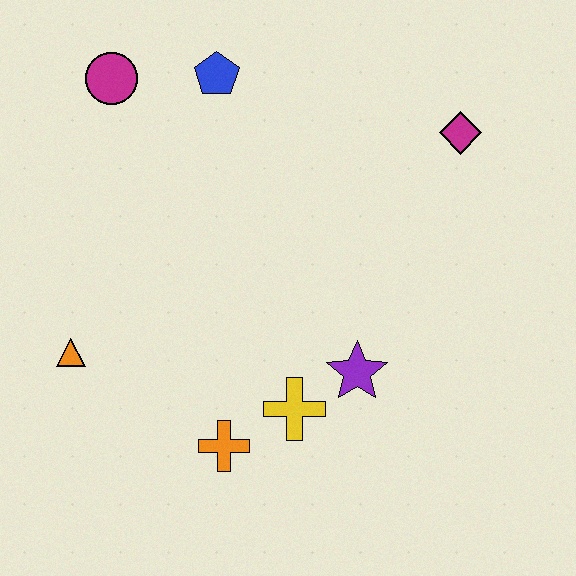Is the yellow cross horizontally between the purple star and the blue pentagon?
Yes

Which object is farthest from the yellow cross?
The magenta circle is farthest from the yellow cross.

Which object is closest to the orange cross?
The yellow cross is closest to the orange cross.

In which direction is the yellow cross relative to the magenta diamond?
The yellow cross is below the magenta diamond.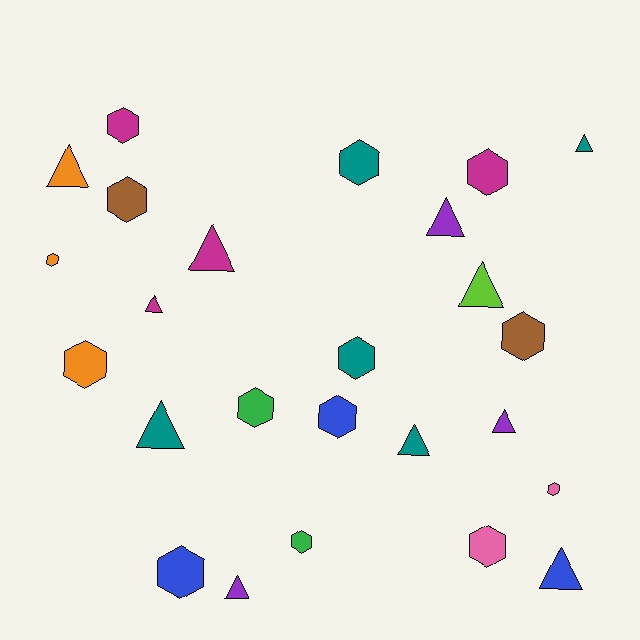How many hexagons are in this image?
There are 14 hexagons.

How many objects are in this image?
There are 25 objects.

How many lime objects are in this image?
There is 1 lime object.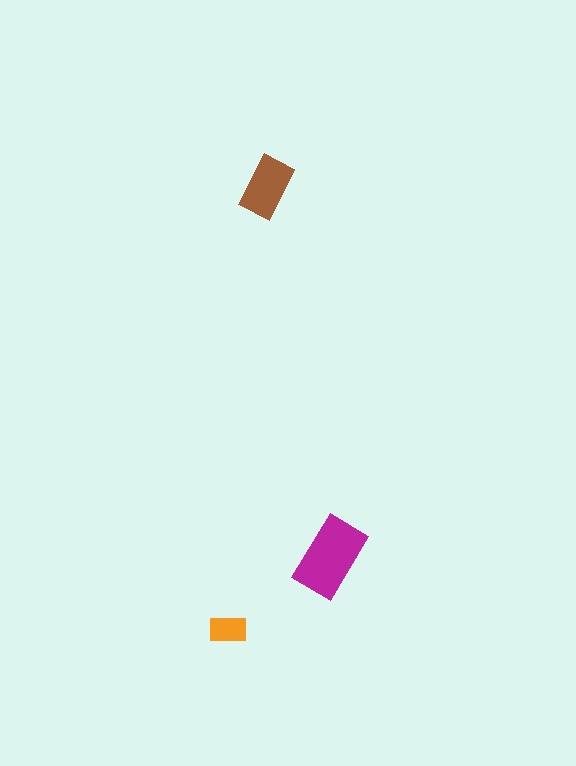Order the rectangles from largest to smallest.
the magenta one, the brown one, the orange one.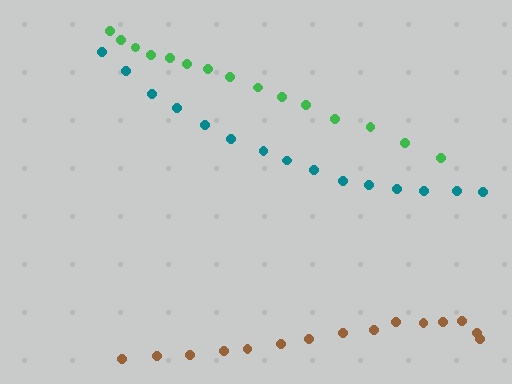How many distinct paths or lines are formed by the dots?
There are 3 distinct paths.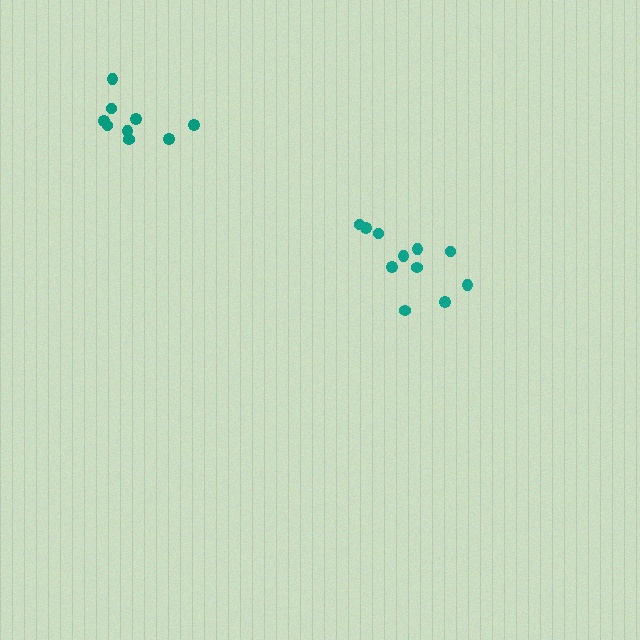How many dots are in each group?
Group 1: 9 dots, Group 2: 11 dots (20 total).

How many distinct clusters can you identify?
There are 2 distinct clusters.